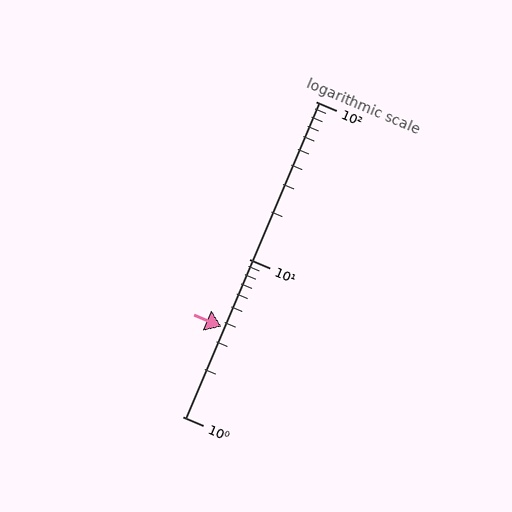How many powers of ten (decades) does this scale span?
The scale spans 2 decades, from 1 to 100.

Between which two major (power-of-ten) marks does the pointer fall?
The pointer is between 1 and 10.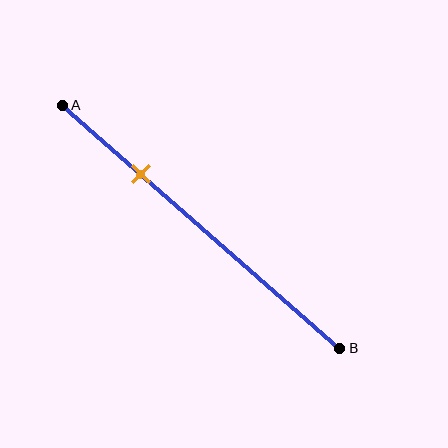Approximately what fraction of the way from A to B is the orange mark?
The orange mark is approximately 30% of the way from A to B.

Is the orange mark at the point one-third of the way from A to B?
No, the mark is at about 30% from A, not at the 33% one-third point.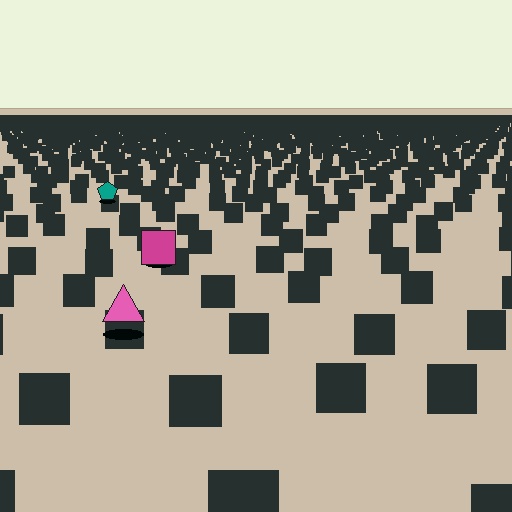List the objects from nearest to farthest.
From nearest to farthest: the pink triangle, the magenta square, the teal pentagon.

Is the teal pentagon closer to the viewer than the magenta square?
No. The magenta square is closer — you can tell from the texture gradient: the ground texture is coarser near it.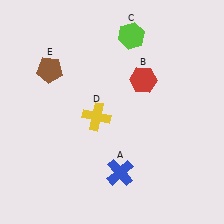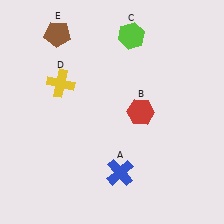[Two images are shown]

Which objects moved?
The objects that moved are: the red hexagon (B), the yellow cross (D), the brown pentagon (E).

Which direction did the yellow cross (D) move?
The yellow cross (D) moved left.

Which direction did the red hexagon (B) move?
The red hexagon (B) moved down.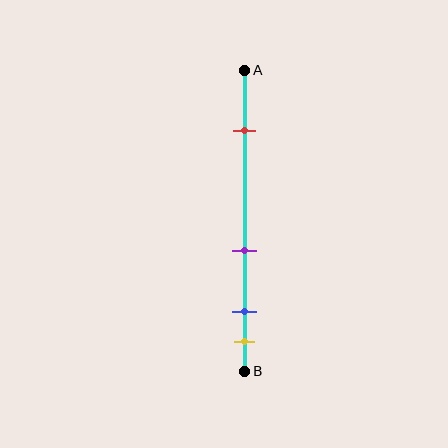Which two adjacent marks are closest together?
The blue and yellow marks are the closest adjacent pair.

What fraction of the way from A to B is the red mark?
The red mark is approximately 20% (0.2) of the way from A to B.